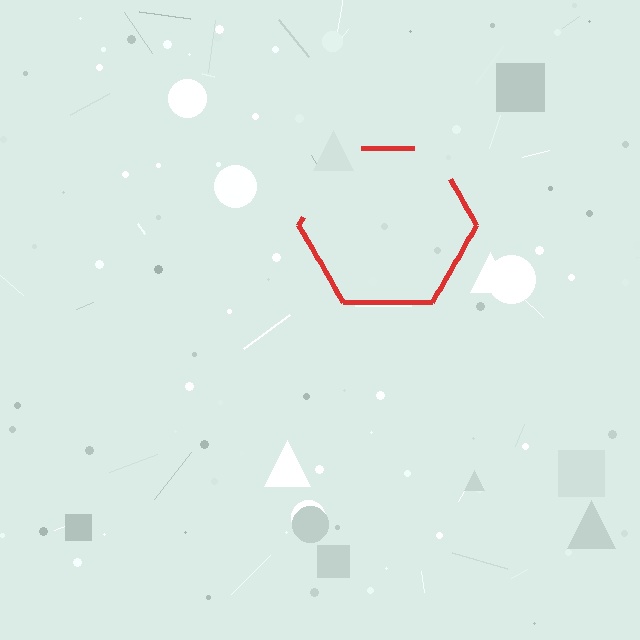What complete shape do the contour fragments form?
The contour fragments form a hexagon.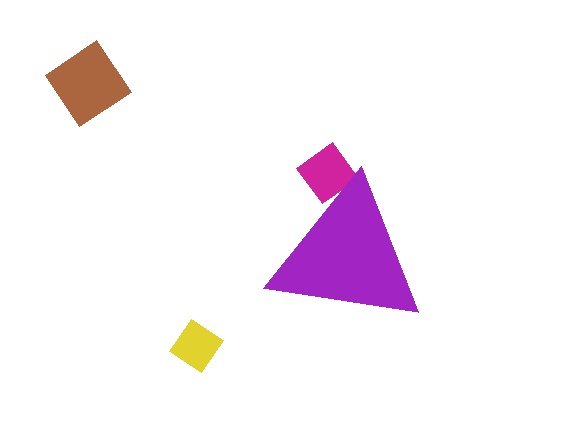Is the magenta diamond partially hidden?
Yes, the magenta diamond is partially hidden behind the purple triangle.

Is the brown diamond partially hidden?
No, the brown diamond is fully visible.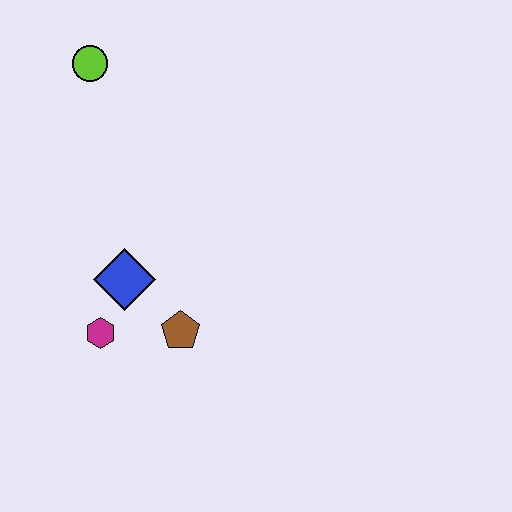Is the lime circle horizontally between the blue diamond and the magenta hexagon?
No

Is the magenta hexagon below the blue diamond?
Yes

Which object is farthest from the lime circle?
The brown pentagon is farthest from the lime circle.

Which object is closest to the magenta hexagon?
The blue diamond is closest to the magenta hexagon.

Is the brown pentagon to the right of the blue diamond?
Yes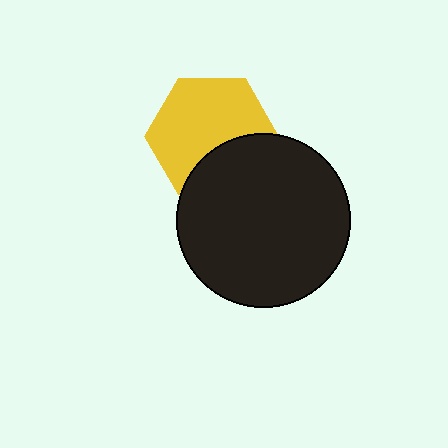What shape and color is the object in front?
The object in front is a black circle.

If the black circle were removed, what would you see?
You would see the complete yellow hexagon.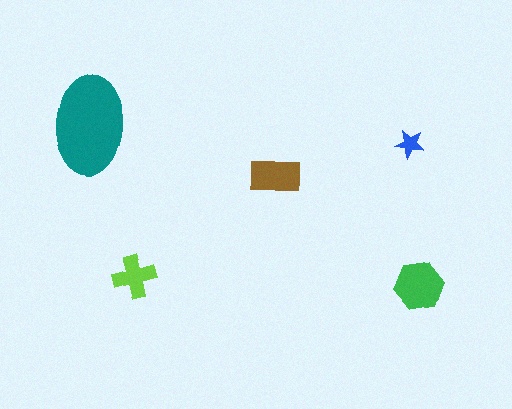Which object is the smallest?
The blue star.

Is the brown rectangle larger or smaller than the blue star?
Larger.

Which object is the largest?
The teal ellipse.